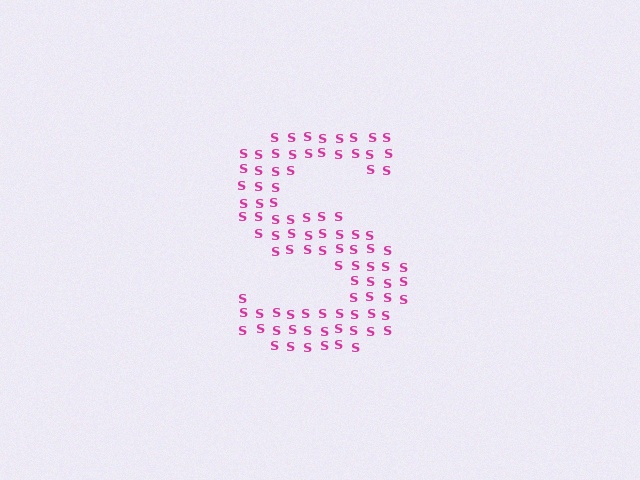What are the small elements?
The small elements are letter S's.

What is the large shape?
The large shape is the letter S.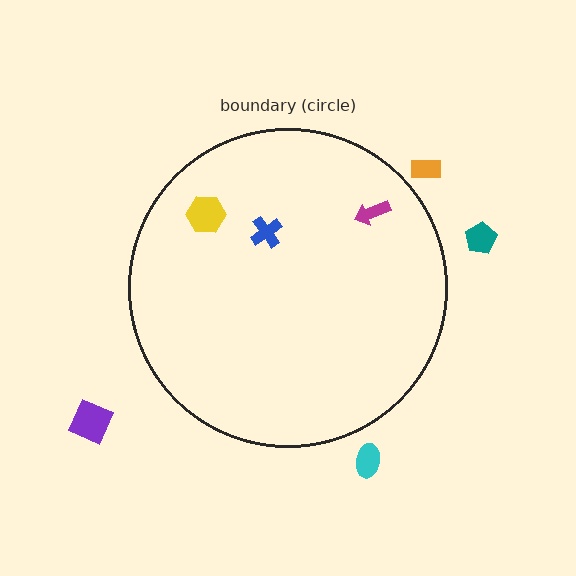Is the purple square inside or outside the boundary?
Outside.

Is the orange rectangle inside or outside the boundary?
Outside.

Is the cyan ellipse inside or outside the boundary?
Outside.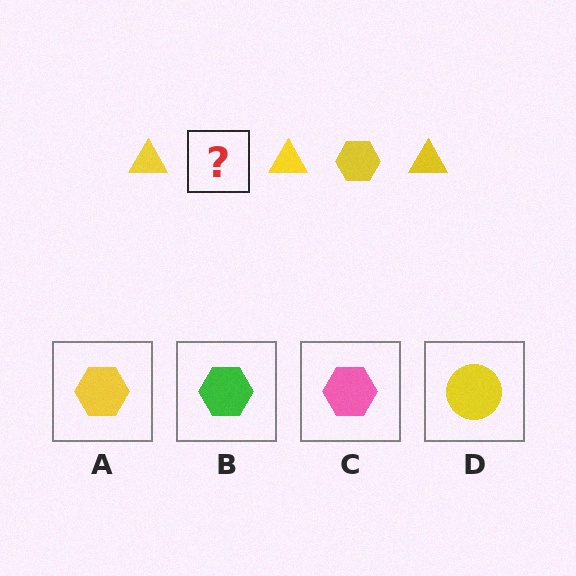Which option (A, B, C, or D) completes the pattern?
A.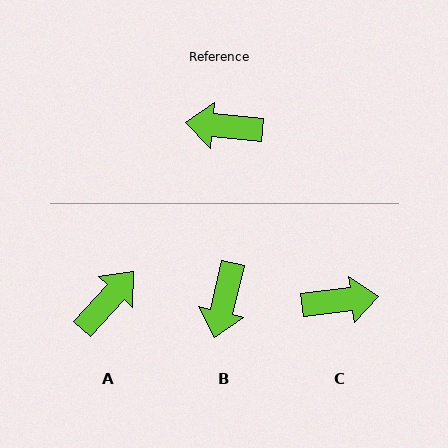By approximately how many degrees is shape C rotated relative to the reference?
Approximately 168 degrees clockwise.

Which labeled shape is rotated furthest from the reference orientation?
C, about 168 degrees away.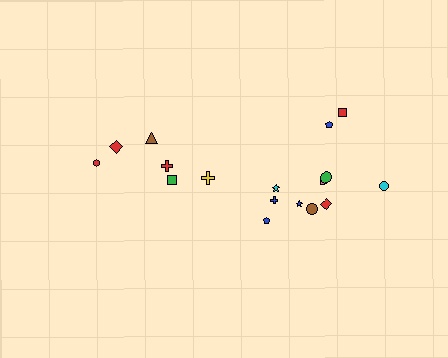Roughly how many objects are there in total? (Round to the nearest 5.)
Roughly 15 objects in total.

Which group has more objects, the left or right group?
The right group.